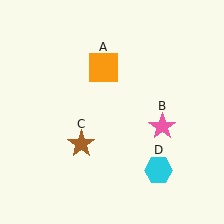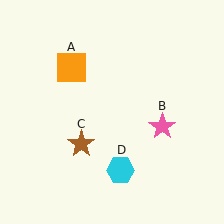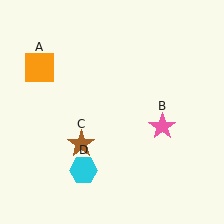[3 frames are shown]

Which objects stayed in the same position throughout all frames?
Pink star (object B) and brown star (object C) remained stationary.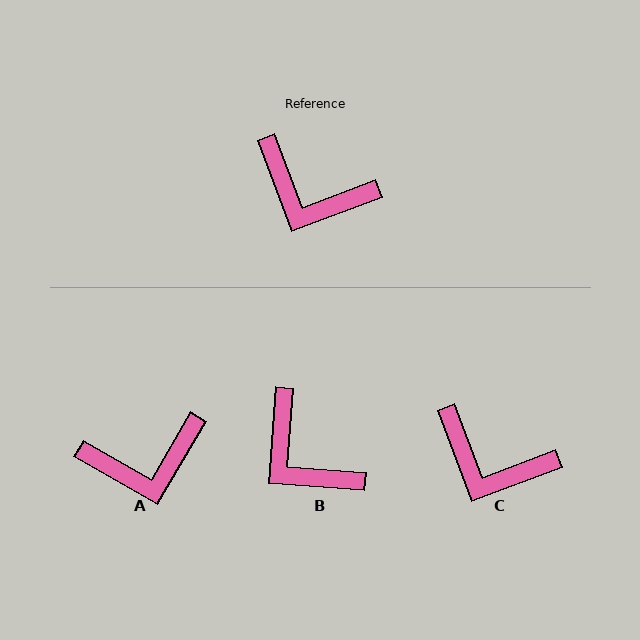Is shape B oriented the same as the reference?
No, it is off by about 25 degrees.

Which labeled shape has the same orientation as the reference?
C.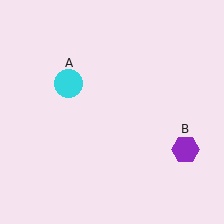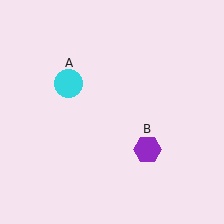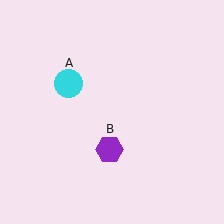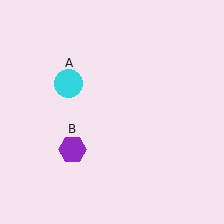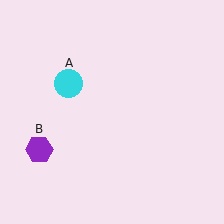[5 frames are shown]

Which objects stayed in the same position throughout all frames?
Cyan circle (object A) remained stationary.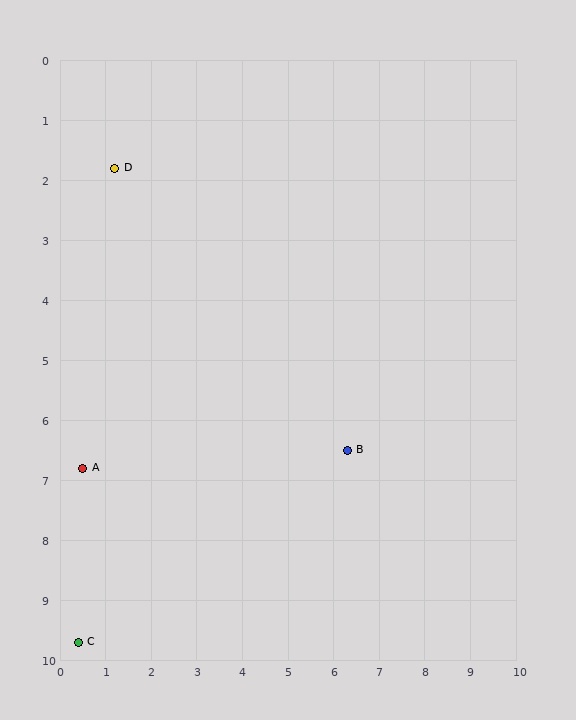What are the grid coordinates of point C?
Point C is at approximately (0.4, 9.7).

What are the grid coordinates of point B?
Point B is at approximately (6.3, 6.5).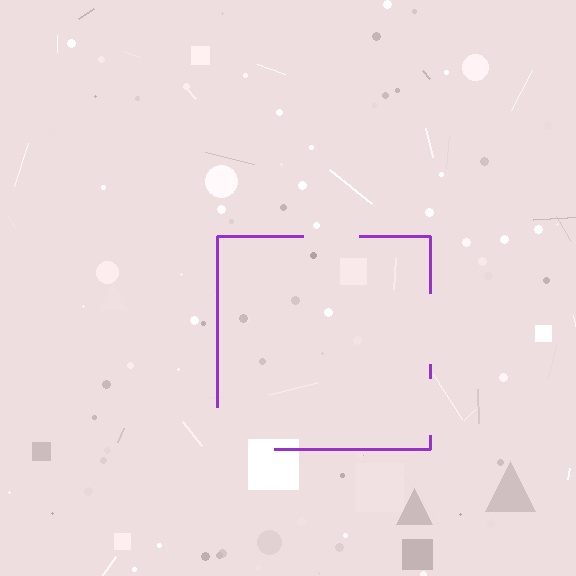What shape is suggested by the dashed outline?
The dashed outline suggests a square.